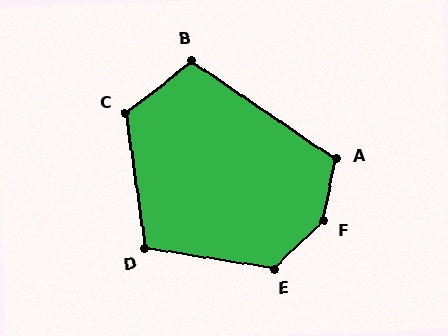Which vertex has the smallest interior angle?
B, at approximately 107 degrees.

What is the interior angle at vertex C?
Approximately 121 degrees (obtuse).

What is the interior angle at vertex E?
Approximately 127 degrees (obtuse).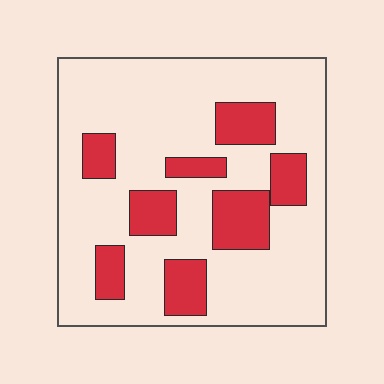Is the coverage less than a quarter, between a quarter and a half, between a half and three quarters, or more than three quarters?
Less than a quarter.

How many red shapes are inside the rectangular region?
8.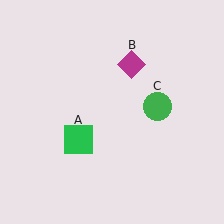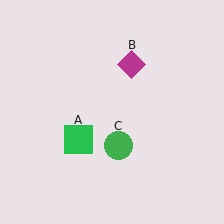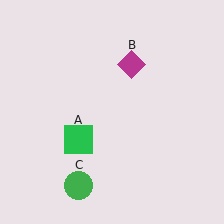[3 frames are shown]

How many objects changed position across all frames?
1 object changed position: green circle (object C).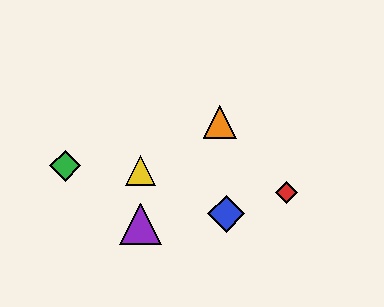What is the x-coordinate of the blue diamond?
The blue diamond is at x≈226.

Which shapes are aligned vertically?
The yellow triangle, the purple triangle are aligned vertically.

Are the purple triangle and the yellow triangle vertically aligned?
Yes, both are at x≈141.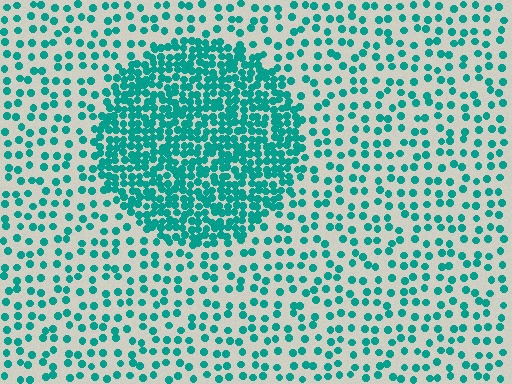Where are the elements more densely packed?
The elements are more densely packed inside the circle boundary.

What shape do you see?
I see a circle.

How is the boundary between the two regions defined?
The boundary is defined by a change in element density (approximately 2.7x ratio). All elements are the same color, size, and shape.